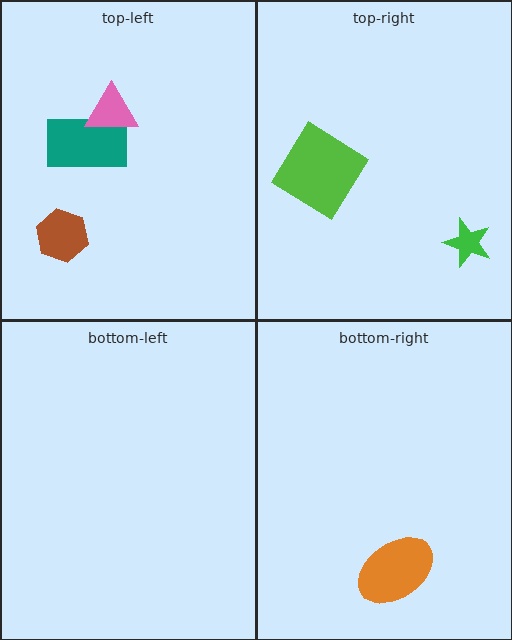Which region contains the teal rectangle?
The top-left region.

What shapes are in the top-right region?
The lime diamond, the green star.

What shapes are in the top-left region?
The brown hexagon, the teal rectangle, the pink triangle.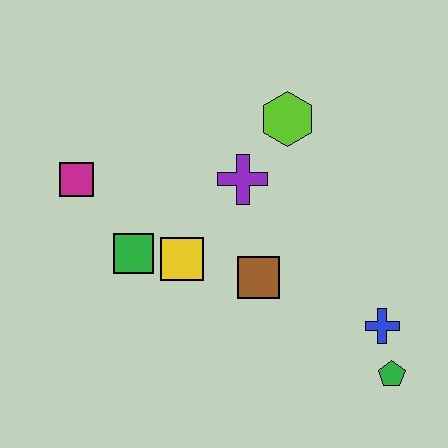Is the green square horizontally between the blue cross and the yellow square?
No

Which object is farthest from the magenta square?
The green pentagon is farthest from the magenta square.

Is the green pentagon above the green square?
No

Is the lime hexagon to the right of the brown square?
Yes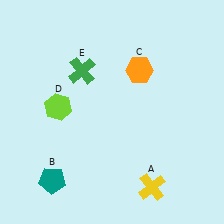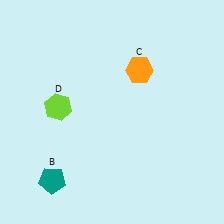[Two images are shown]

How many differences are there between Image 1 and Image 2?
There are 2 differences between the two images.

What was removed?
The green cross (E), the yellow cross (A) were removed in Image 2.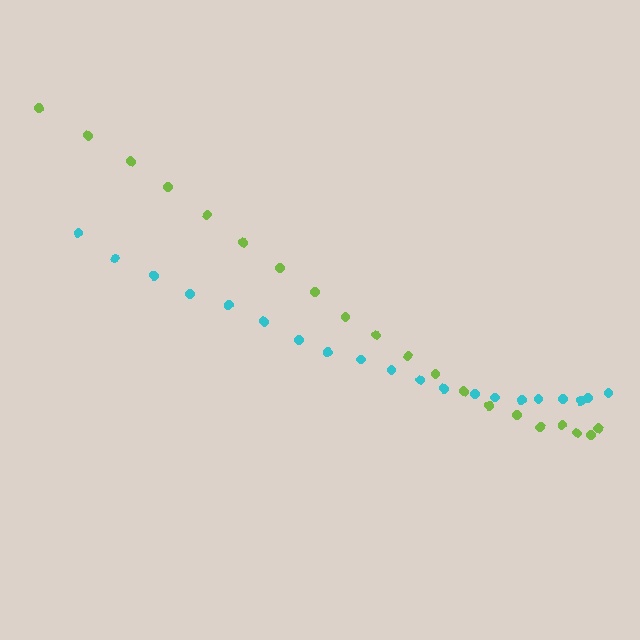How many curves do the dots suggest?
There are 2 distinct paths.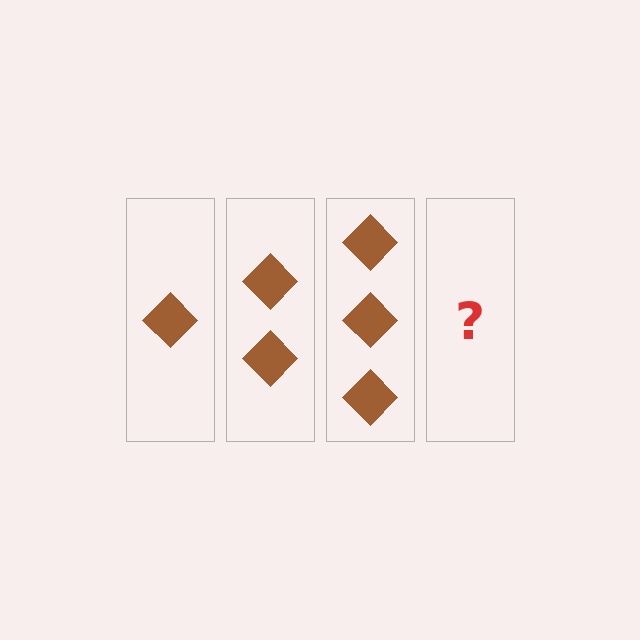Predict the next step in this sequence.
The next step is 4 diamonds.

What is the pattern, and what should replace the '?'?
The pattern is that each step adds one more diamond. The '?' should be 4 diamonds.